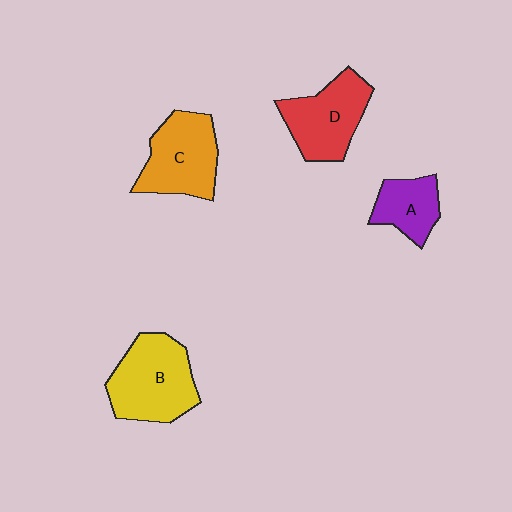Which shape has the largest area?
Shape B (yellow).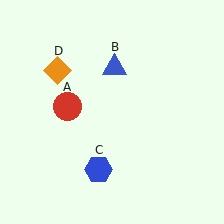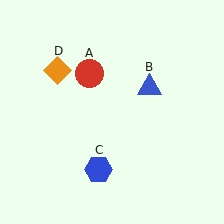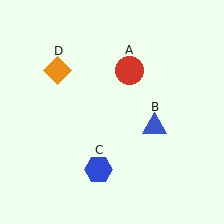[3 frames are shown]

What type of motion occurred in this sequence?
The red circle (object A), blue triangle (object B) rotated clockwise around the center of the scene.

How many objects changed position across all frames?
2 objects changed position: red circle (object A), blue triangle (object B).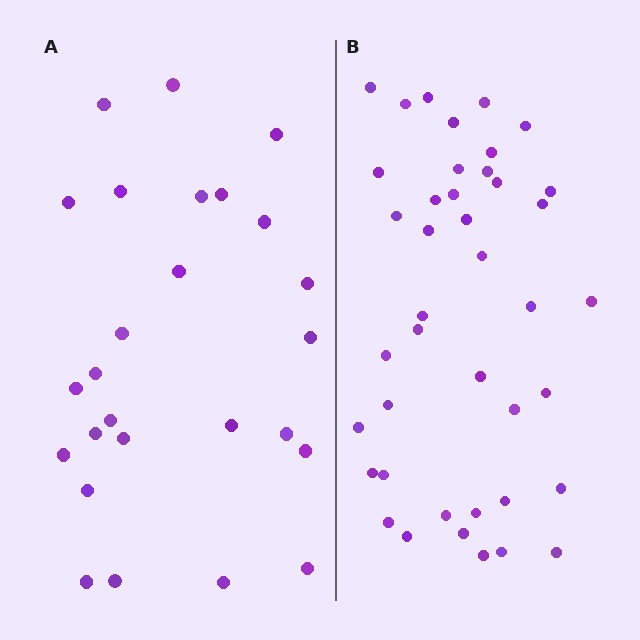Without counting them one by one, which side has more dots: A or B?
Region B (the right region) has more dots.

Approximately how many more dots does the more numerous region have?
Region B has approximately 15 more dots than region A.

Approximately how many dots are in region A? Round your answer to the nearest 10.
About 30 dots. (The exact count is 26, which rounds to 30.)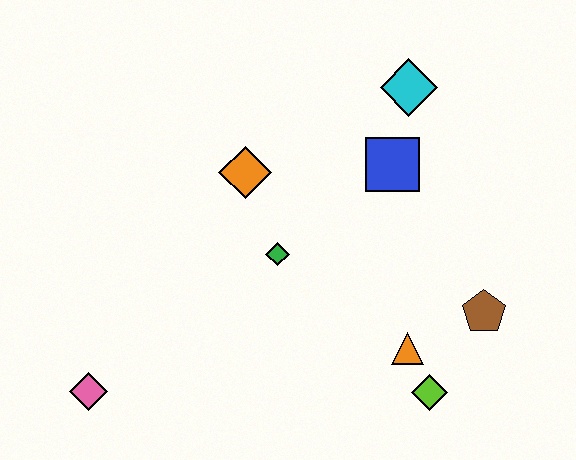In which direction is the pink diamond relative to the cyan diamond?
The pink diamond is to the left of the cyan diamond.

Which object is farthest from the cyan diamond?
The pink diamond is farthest from the cyan diamond.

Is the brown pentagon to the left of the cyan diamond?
No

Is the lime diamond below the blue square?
Yes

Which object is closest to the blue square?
The cyan diamond is closest to the blue square.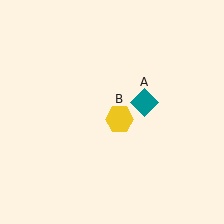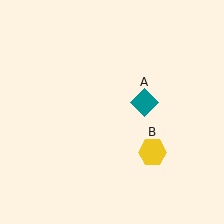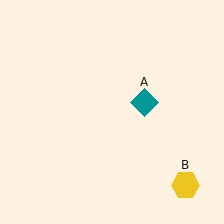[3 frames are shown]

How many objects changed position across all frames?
1 object changed position: yellow hexagon (object B).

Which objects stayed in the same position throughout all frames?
Teal diamond (object A) remained stationary.